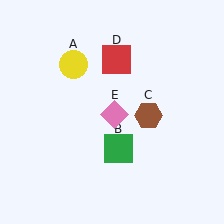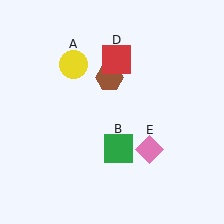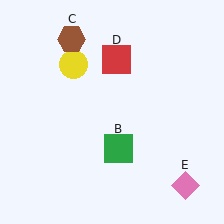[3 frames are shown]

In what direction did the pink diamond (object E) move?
The pink diamond (object E) moved down and to the right.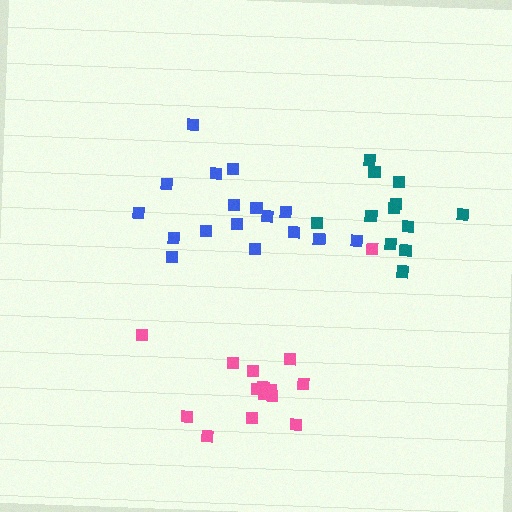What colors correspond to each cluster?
The clusters are colored: blue, pink, teal.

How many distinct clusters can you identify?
There are 3 distinct clusters.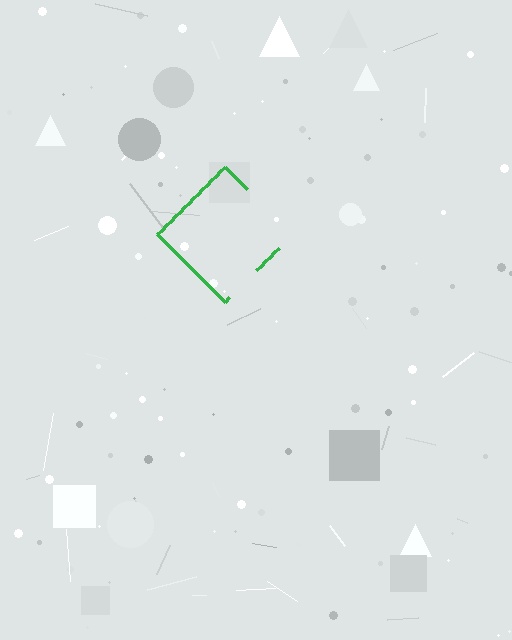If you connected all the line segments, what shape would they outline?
They would outline a diamond.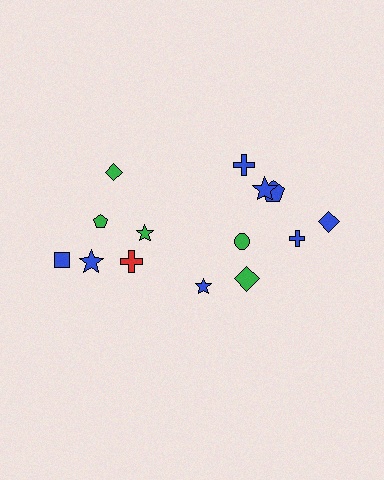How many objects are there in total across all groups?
There are 14 objects.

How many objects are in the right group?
There are 8 objects.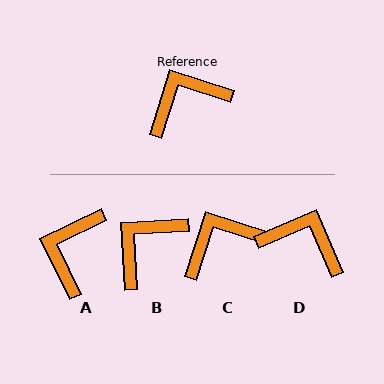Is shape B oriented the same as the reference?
No, it is off by about 21 degrees.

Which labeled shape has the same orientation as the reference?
C.